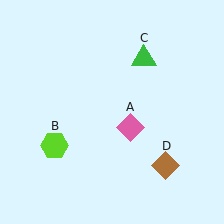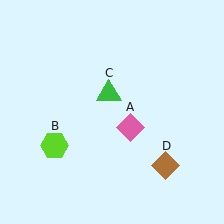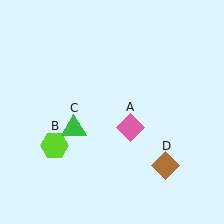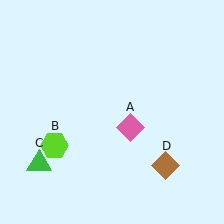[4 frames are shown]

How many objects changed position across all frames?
1 object changed position: green triangle (object C).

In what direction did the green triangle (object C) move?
The green triangle (object C) moved down and to the left.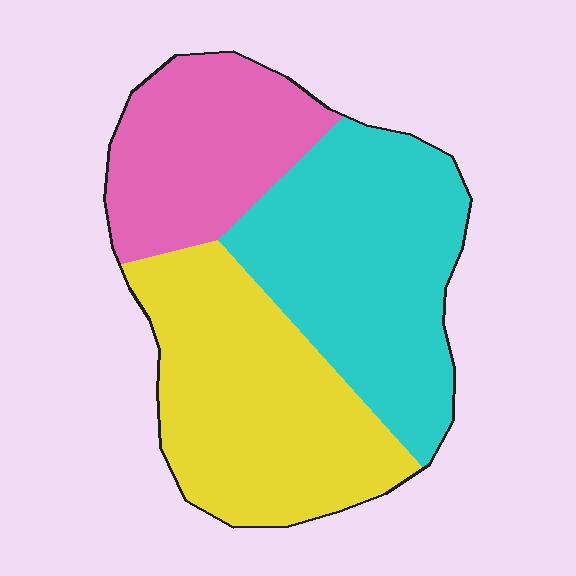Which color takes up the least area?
Pink, at roughly 25%.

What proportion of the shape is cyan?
Cyan takes up about three eighths (3/8) of the shape.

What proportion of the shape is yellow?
Yellow covers around 35% of the shape.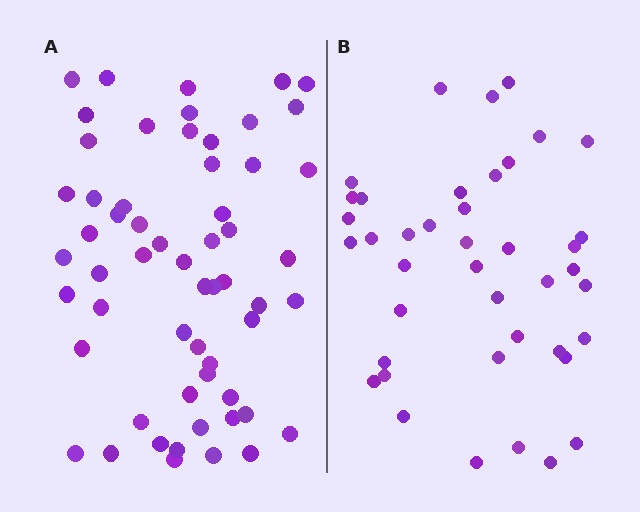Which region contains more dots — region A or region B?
Region A (the left region) has more dots.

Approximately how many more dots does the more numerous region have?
Region A has approximately 15 more dots than region B.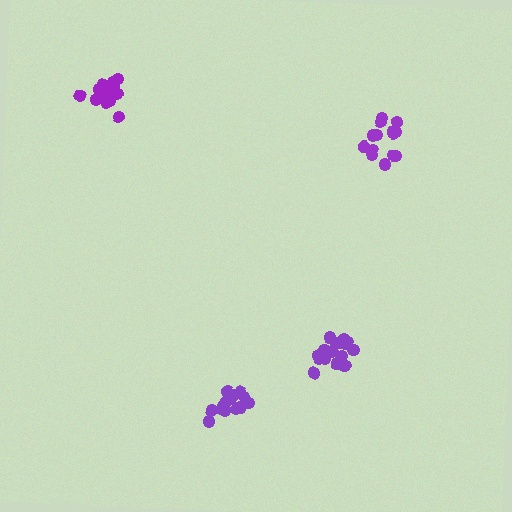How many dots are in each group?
Group 1: 16 dots, Group 2: 14 dots, Group 3: 17 dots, Group 4: 16 dots (63 total).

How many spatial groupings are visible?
There are 4 spatial groupings.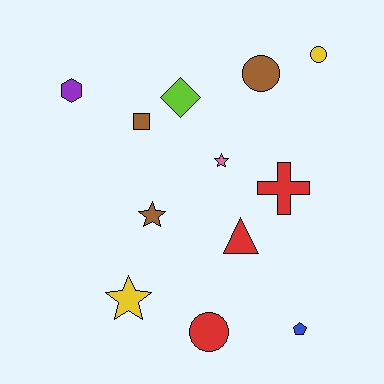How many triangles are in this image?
There is 1 triangle.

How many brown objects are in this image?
There are 3 brown objects.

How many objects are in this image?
There are 12 objects.